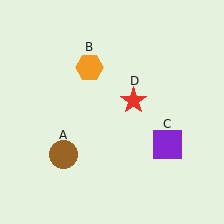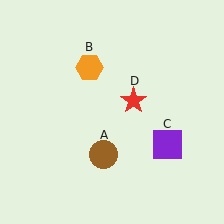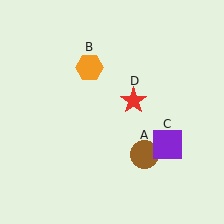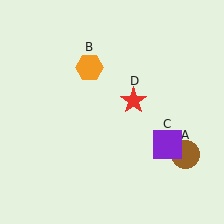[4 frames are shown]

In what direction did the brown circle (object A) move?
The brown circle (object A) moved right.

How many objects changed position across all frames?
1 object changed position: brown circle (object A).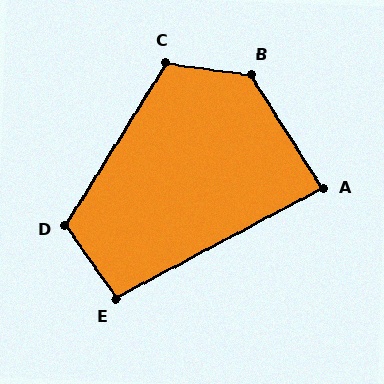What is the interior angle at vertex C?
Approximately 114 degrees (obtuse).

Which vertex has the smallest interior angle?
A, at approximately 86 degrees.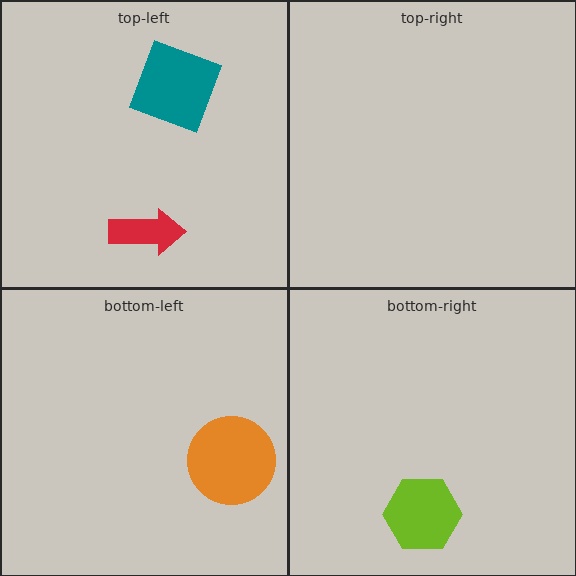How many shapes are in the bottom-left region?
1.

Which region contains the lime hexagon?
The bottom-right region.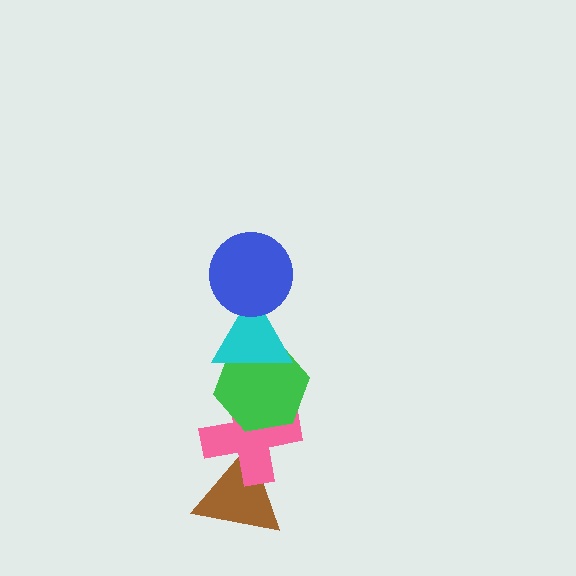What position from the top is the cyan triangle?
The cyan triangle is 2nd from the top.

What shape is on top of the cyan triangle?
The blue circle is on top of the cyan triangle.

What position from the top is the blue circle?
The blue circle is 1st from the top.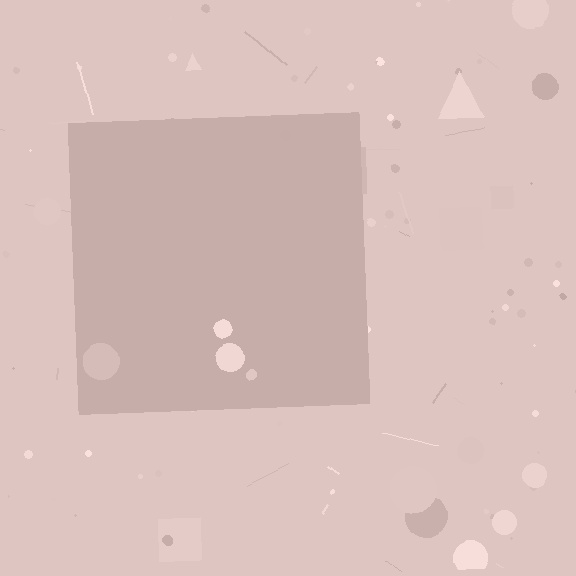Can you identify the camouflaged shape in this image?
The camouflaged shape is a square.